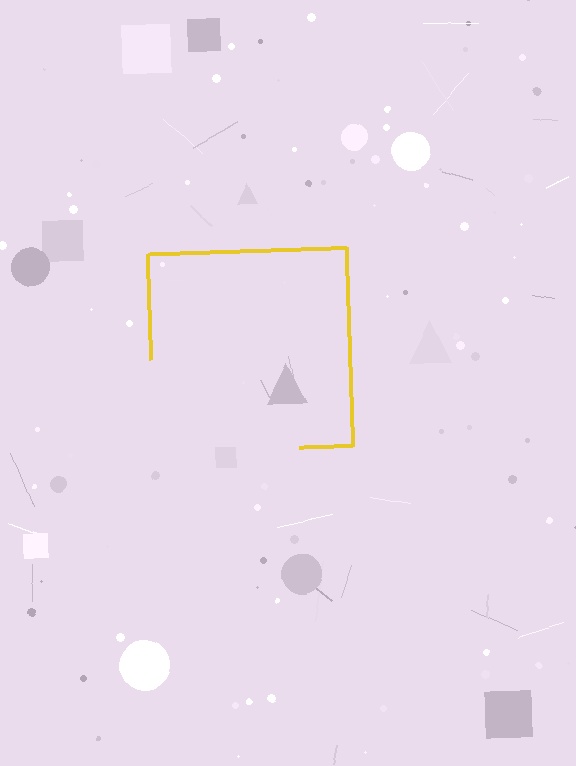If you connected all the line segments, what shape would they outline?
They would outline a square.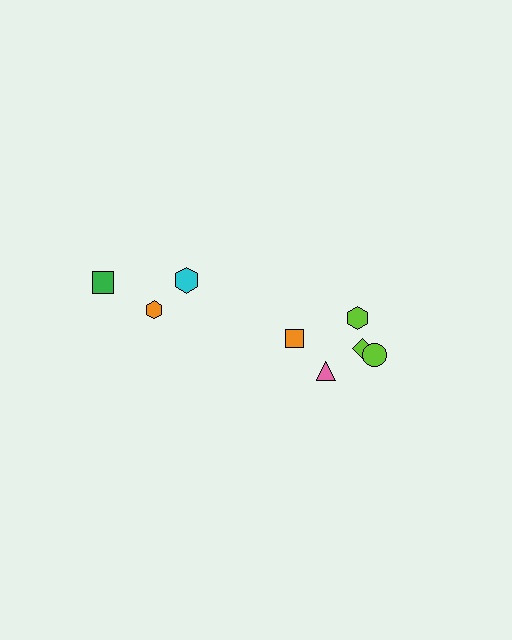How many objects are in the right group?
There are 5 objects.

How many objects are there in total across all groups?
There are 8 objects.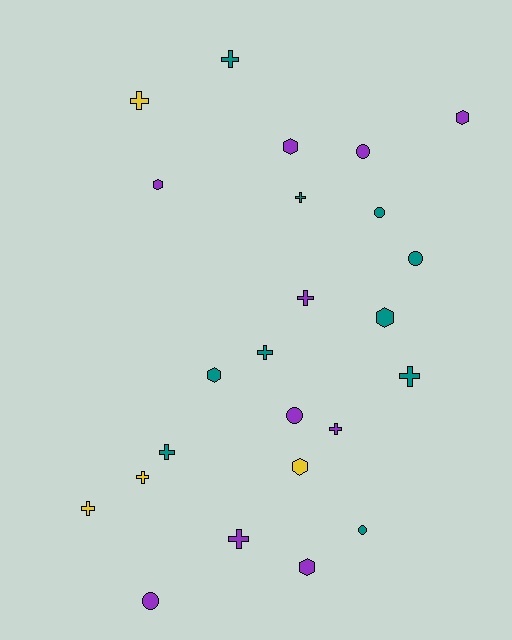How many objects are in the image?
There are 24 objects.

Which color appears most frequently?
Purple, with 10 objects.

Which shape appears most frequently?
Cross, with 11 objects.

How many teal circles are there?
There are 3 teal circles.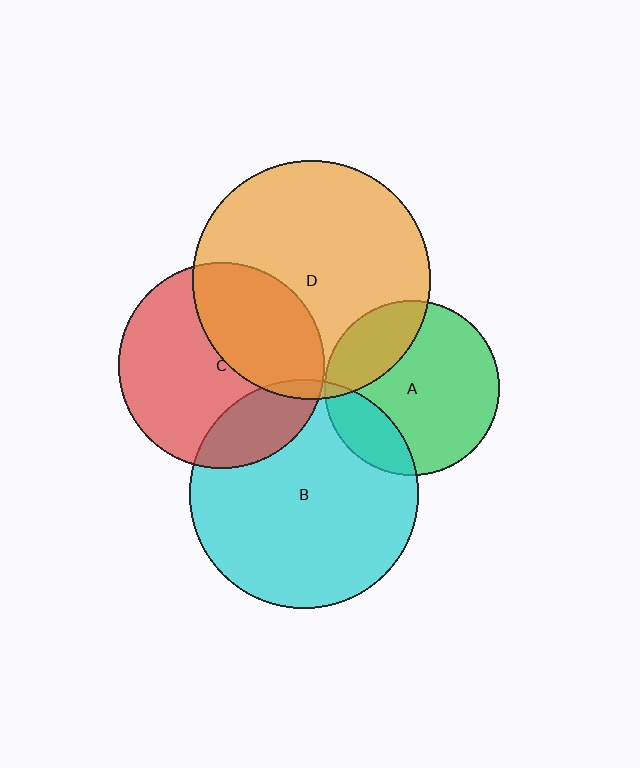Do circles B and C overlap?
Yes.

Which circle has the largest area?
Circle D (orange).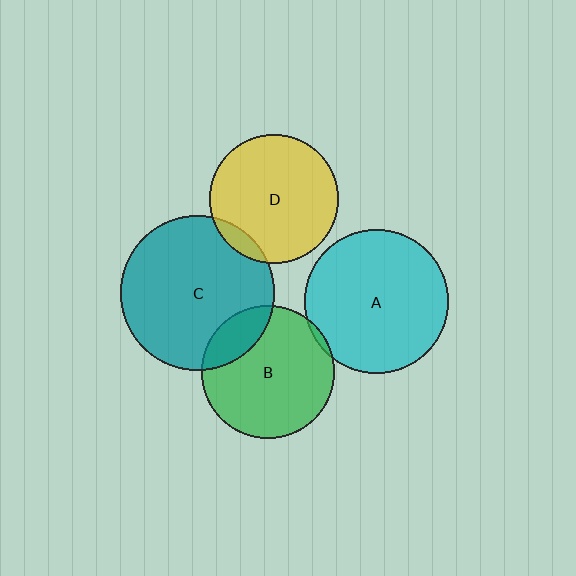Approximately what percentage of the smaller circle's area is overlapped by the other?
Approximately 20%.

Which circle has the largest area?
Circle C (teal).